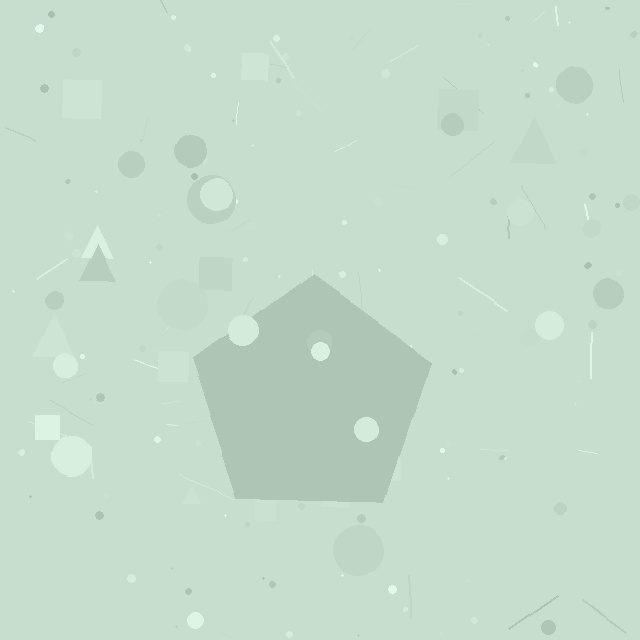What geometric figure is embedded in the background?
A pentagon is embedded in the background.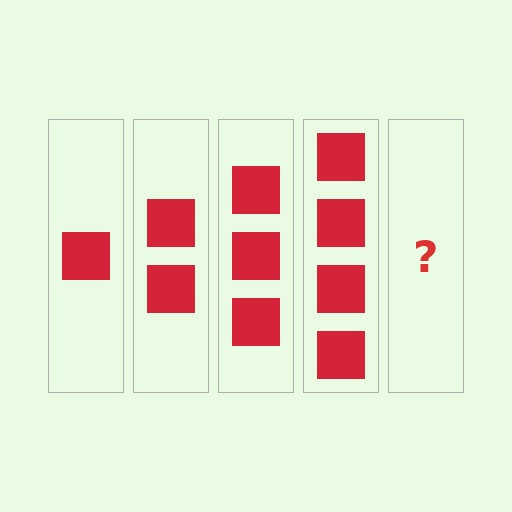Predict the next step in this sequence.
The next step is 5 squares.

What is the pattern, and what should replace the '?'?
The pattern is that each step adds one more square. The '?' should be 5 squares.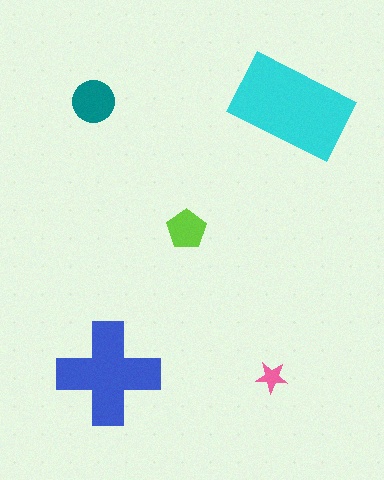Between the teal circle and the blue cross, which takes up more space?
The blue cross.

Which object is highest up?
The teal circle is topmost.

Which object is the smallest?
The pink star.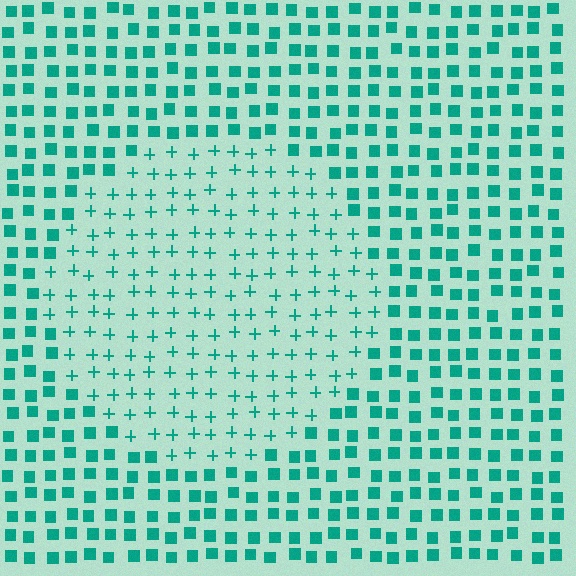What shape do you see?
I see a circle.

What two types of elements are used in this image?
The image uses plus signs inside the circle region and squares outside it.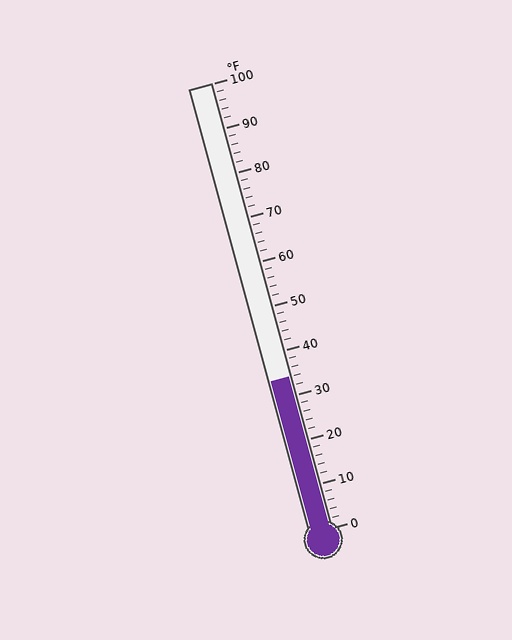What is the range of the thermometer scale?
The thermometer scale ranges from 0°F to 100°F.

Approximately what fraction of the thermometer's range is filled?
The thermometer is filled to approximately 35% of its range.